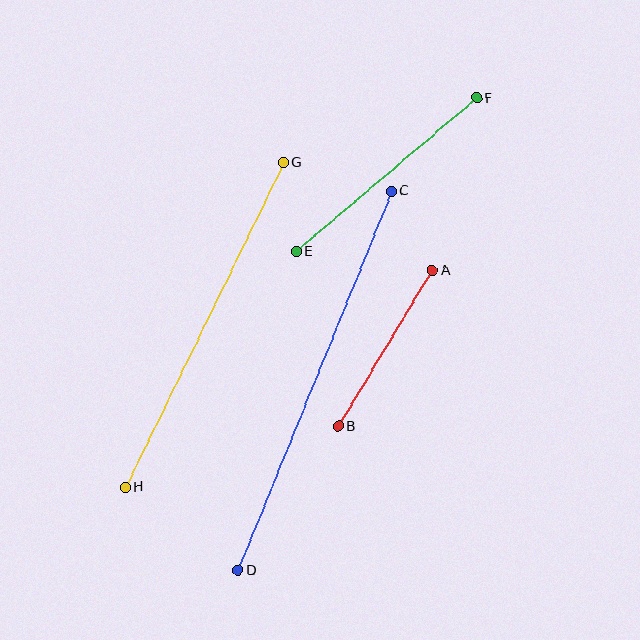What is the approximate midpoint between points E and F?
The midpoint is at approximately (386, 175) pixels.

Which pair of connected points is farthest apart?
Points C and D are farthest apart.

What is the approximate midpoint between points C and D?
The midpoint is at approximately (315, 381) pixels.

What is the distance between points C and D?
The distance is approximately 409 pixels.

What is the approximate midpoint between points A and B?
The midpoint is at approximately (385, 348) pixels.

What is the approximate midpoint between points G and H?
The midpoint is at approximately (204, 325) pixels.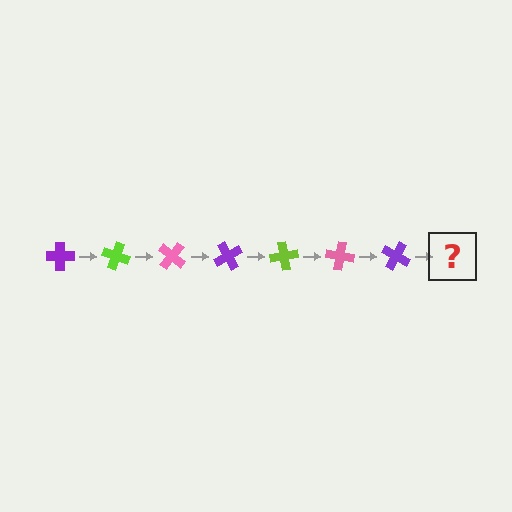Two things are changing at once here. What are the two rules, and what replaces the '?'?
The two rules are that it rotates 20 degrees each step and the color cycles through purple, lime, and pink. The '?' should be a lime cross, rotated 140 degrees from the start.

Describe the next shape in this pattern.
It should be a lime cross, rotated 140 degrees from the start.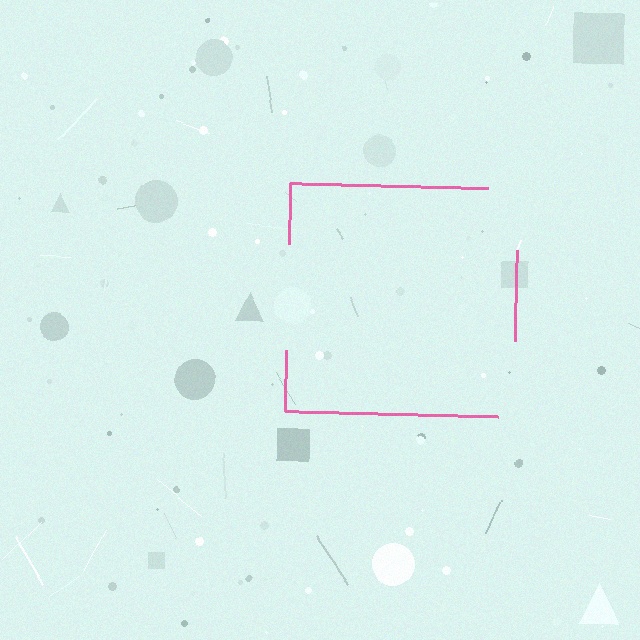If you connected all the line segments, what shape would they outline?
They would outline a square.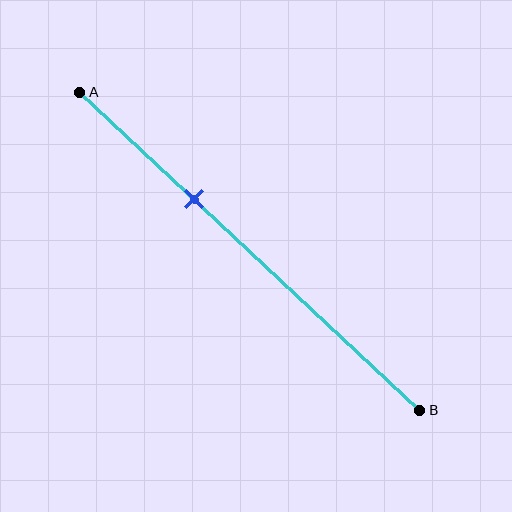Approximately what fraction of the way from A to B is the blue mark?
The blue mark is approximately 35% of the way from A to B.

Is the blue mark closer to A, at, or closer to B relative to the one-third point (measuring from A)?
The blue mark is approximately at the one-third point of segment AB.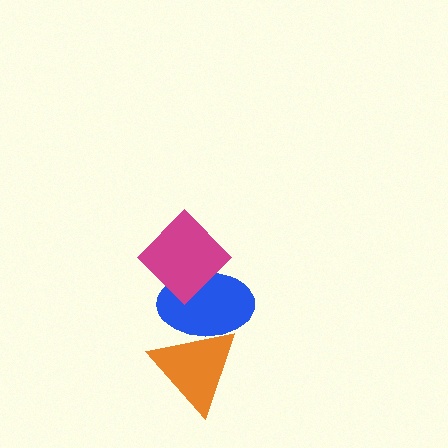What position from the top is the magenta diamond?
The magenta diamond is 1st from the top.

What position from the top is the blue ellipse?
The blue ellipse is 2nd from the top.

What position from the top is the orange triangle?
The orange triangle is 3rd from the top.